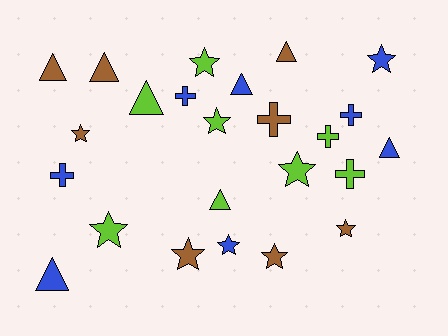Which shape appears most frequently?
Star, with 10 objects.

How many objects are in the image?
There are 24 objects.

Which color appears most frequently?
Blue, with 8 objects.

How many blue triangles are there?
There are 3 blue triangles.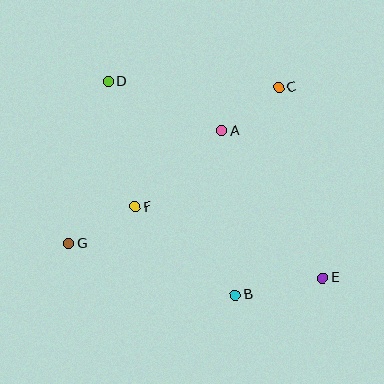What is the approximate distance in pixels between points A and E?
The distance between A and E is approximately 179 pixels.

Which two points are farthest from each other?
Points D and E are farthest from each other.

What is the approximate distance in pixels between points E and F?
The distance between E and F is approximately 201 pixels.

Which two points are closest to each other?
Points A and C are closest to each other.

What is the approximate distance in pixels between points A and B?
The distance between A and B is approximately 165 pixels.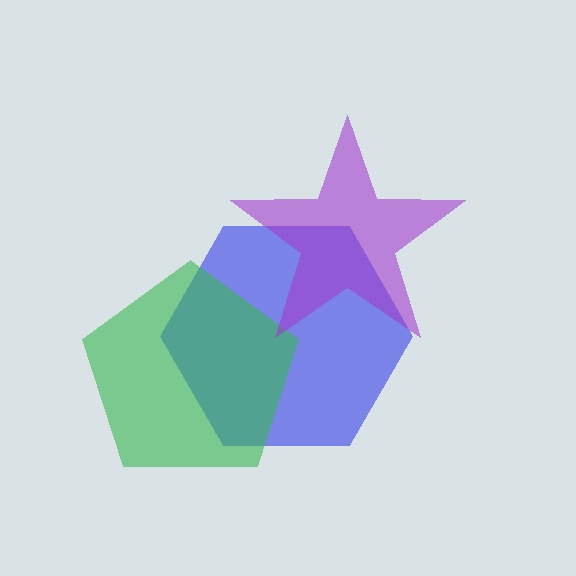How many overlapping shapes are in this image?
There are 3 overlapping shapes in the image.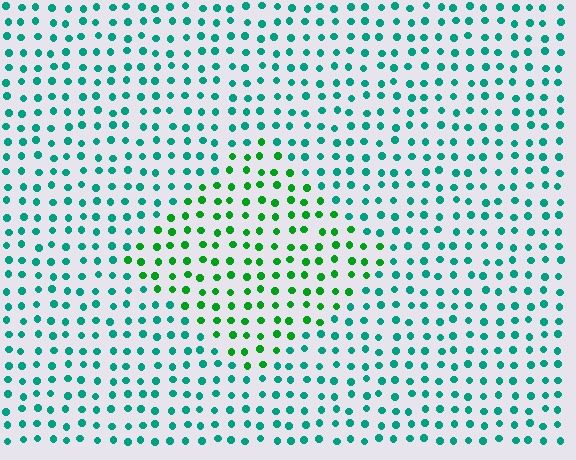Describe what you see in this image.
The image is filled with small teal elements in a uniform arrangement. A diamond-shaped region is visible where the elements are tinted to a slightly different hue, forming a subtle color boundary.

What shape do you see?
I see a diamond.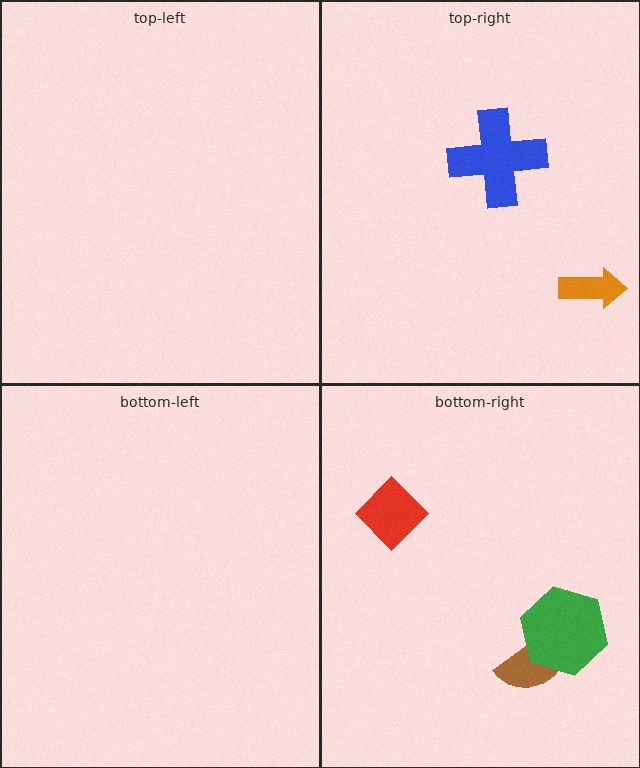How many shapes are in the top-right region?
2.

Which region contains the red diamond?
The bottom-right region.